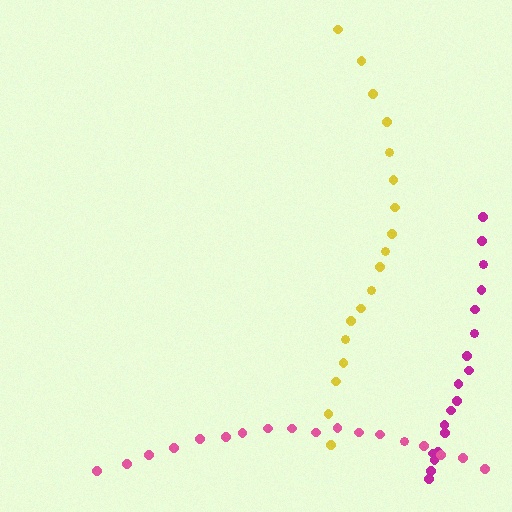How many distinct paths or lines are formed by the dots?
There are 3 distinct paths.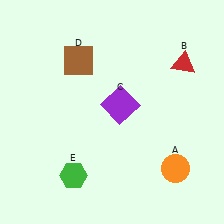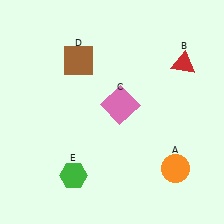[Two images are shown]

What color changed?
The square (C) changed from purple in Image 1 to pink in Image 2.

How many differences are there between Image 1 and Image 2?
There is 1 difference between the two images.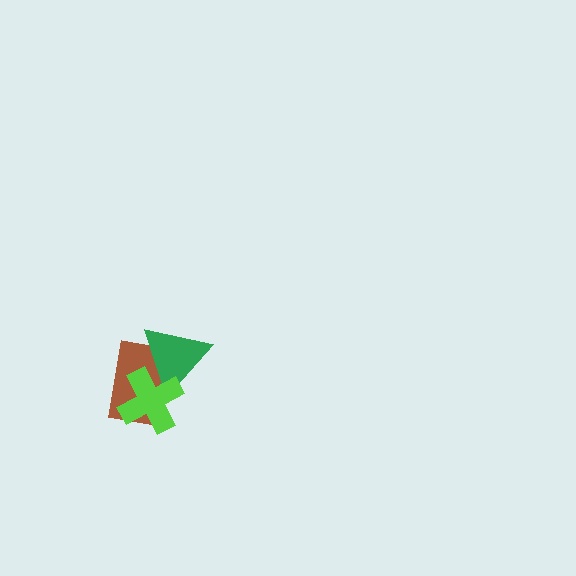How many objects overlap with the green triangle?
2 objects overlap with the green triangle.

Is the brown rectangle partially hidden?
Yes, it is partially covered by another shape.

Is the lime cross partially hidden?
No, no other shape covers it.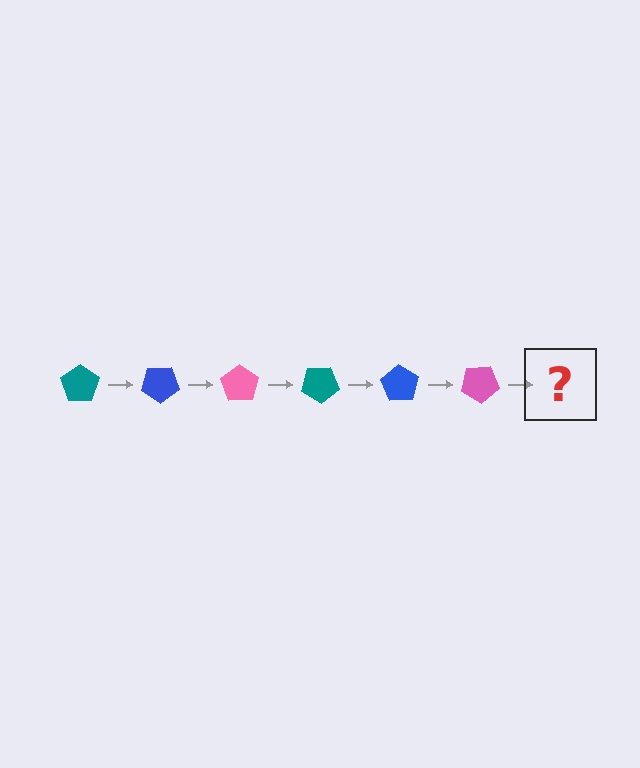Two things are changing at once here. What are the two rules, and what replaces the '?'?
The two rules are that it rotates 35 degrees each step and the color cycles through teal, blue, and pink. The '?' should be a teal pentagon, rotated 210 degrees from the start.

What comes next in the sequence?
The next element should be a teal pentagon, rotated 210 degrees from the start.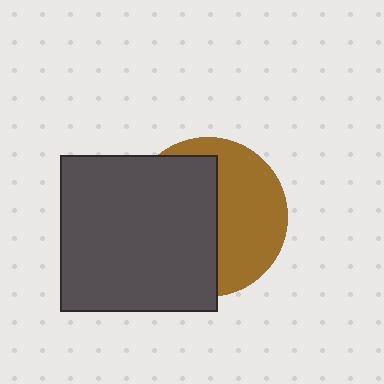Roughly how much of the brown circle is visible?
About half of it is visible (roughly 46%).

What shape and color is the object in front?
The object in front is a dark gray square.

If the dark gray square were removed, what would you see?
You would see the complete brown circle.